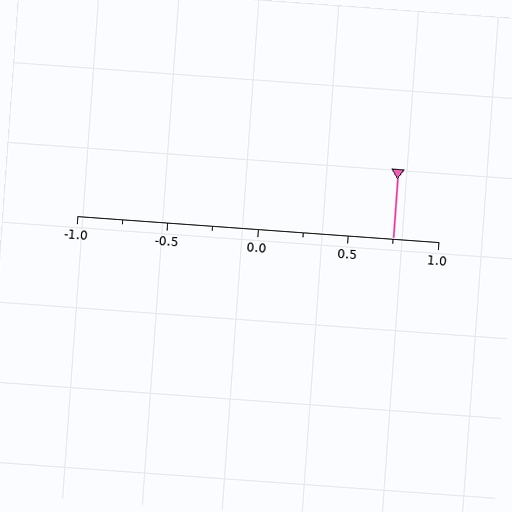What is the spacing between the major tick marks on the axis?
The major ticks are spaced 0.5 apart.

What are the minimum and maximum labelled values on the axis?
The axis runs from -1.0 to 1.0.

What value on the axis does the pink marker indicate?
The marker indicates approximately 0.75.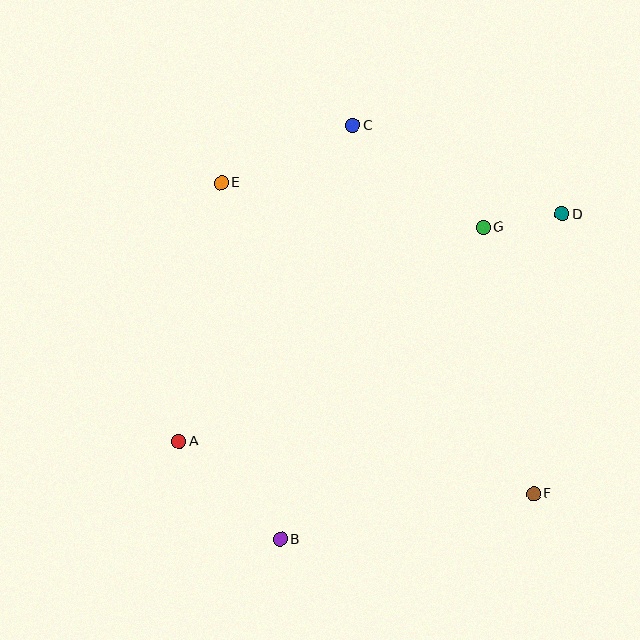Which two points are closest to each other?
Points D and G are closest to each other.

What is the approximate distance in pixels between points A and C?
The distance between A and C is approximately 360 pixels.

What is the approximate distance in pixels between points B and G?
The distance between B and G is approximately 372 pixels.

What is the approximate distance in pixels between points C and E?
The distance between C and E is approximately 143 pixels.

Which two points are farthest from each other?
Points A and D are farthest from each other.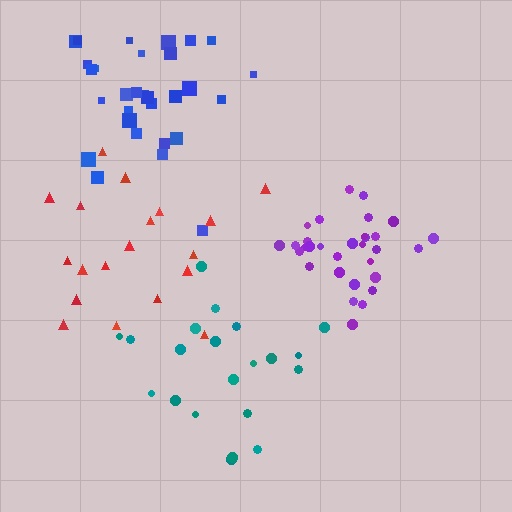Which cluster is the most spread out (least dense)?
Red.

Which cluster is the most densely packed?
Purple.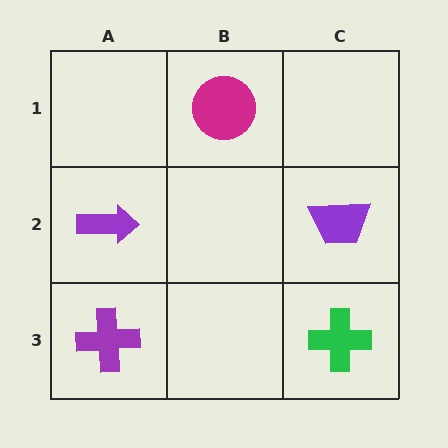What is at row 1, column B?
A magenta circle.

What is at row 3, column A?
A purple cross.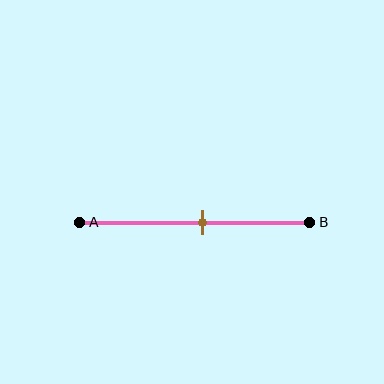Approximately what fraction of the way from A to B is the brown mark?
The brown mark is approximately 55% of the way from A to B.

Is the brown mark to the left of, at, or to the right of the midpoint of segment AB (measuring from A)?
The brown mark is to the right of the midpoint of segment AB.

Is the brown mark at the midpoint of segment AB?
No, the mark is at about 55% from A, not at the 50% midpoint.